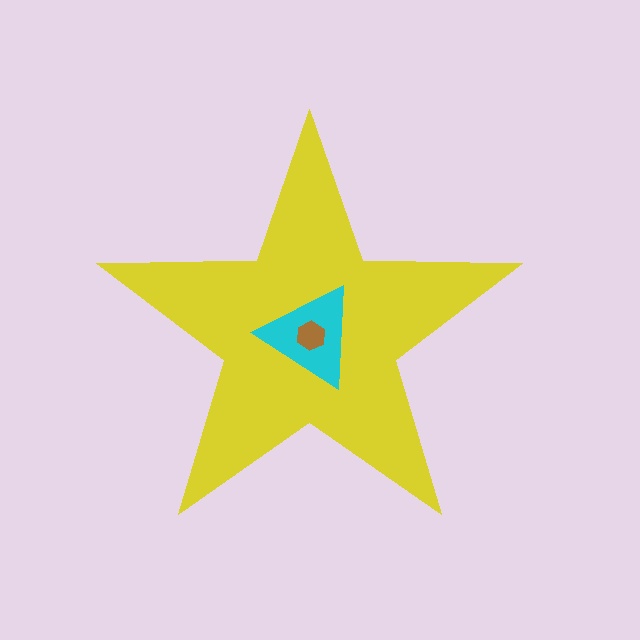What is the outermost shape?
The yellow star.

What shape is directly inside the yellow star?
The cyan triangle.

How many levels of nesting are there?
3.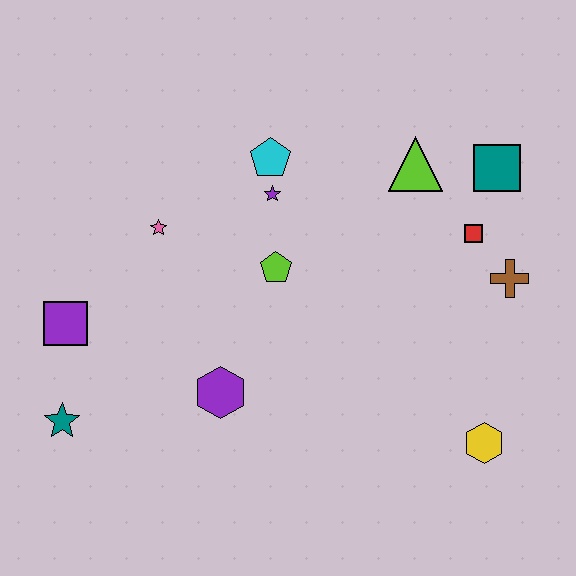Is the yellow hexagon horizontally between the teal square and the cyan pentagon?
Yes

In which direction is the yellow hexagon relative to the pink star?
The yellow hexagon is to the right of the pink star.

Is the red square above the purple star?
No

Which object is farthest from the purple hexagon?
The teal square is farthest from the purple hexagon.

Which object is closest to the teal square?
The red square is closest to the teal square.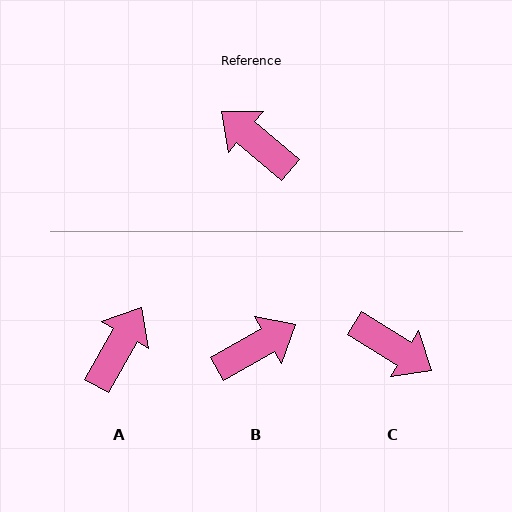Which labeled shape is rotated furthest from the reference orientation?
C, about 171 degrees away.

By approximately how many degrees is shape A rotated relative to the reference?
Approximately 80 degrees clockwise.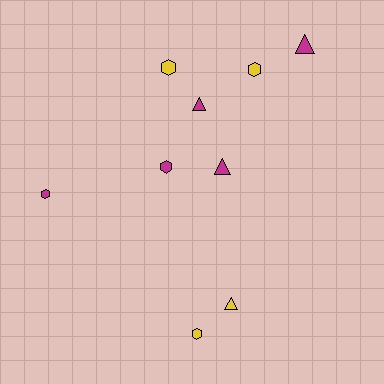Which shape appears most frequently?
Hexagon, with 5 objects.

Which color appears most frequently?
Magenta, with 5 objects.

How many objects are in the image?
There are 9 objects.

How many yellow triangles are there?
There is 1 yellow triangle.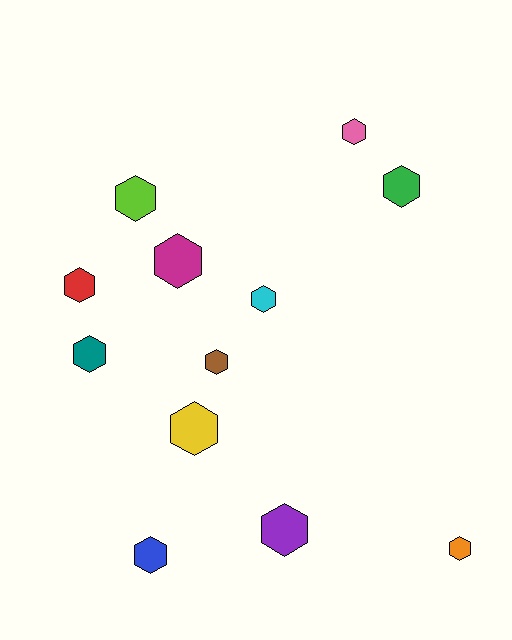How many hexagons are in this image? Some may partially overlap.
There are 12 hexagons.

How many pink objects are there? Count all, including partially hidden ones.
There is 1 pink object.